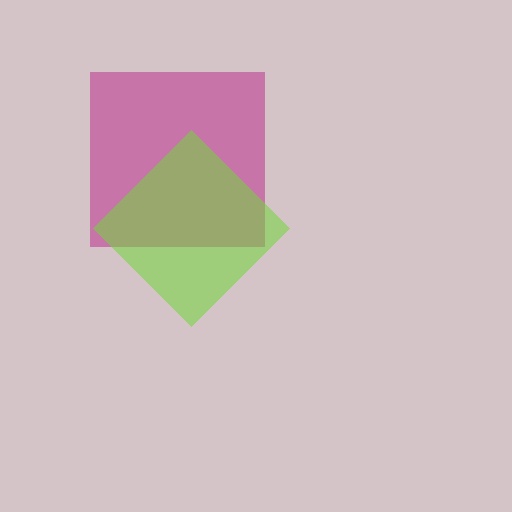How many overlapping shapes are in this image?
There are 2 overlapping shapes in the image.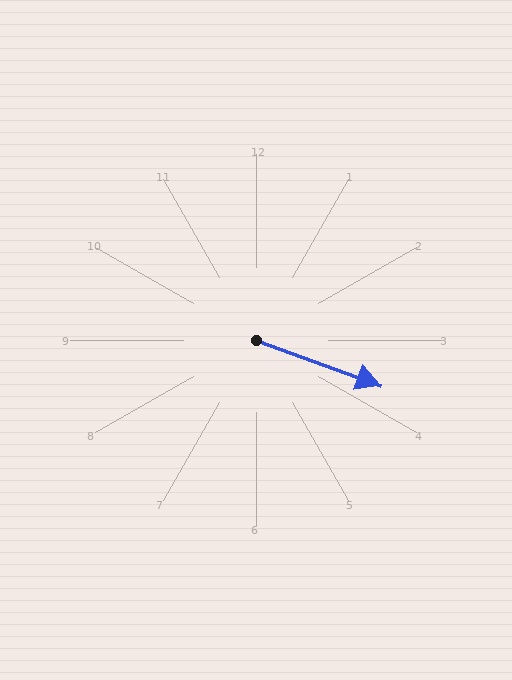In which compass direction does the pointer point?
East.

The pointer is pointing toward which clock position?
Roughly 4 o'clock.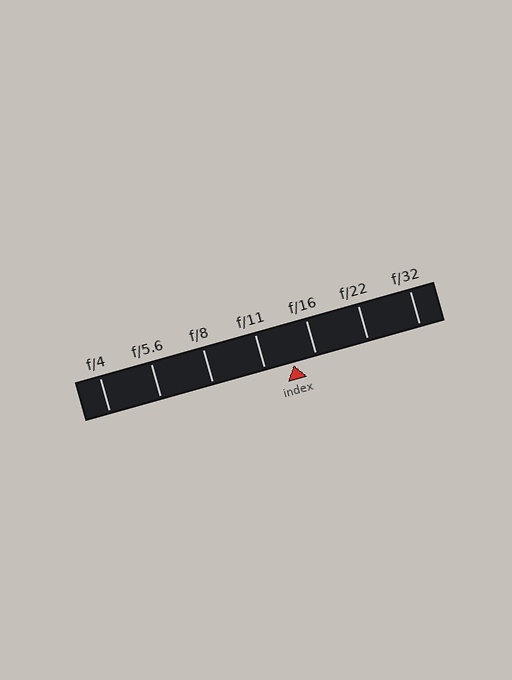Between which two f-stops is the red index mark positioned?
The index mark is between f/11 and f/16.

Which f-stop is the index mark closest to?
The index mark is closest to f/16.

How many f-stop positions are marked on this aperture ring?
There are 7 f-stop positions marked.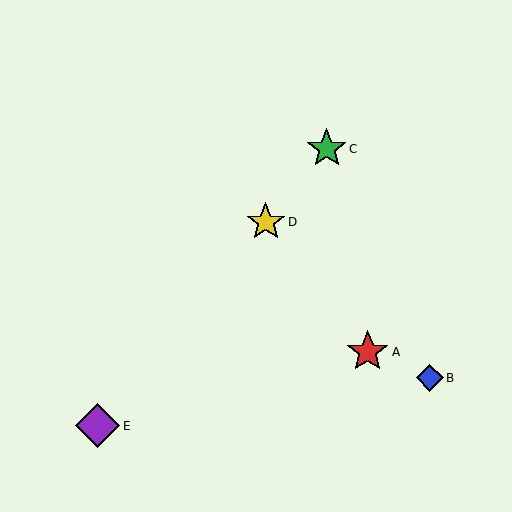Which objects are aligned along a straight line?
Objects C, D, E are aligned along a straight line.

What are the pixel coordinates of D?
Object D is at (266, 222).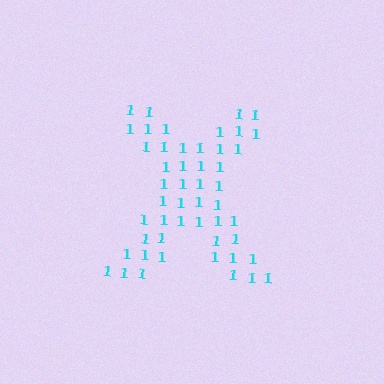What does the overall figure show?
The overall figure shows the letter X.